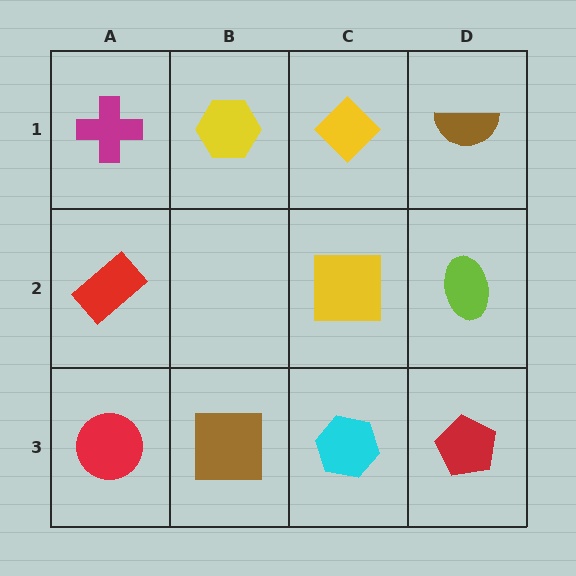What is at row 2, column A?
A red rectangle.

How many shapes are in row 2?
3 shapes.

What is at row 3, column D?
A red pentagon.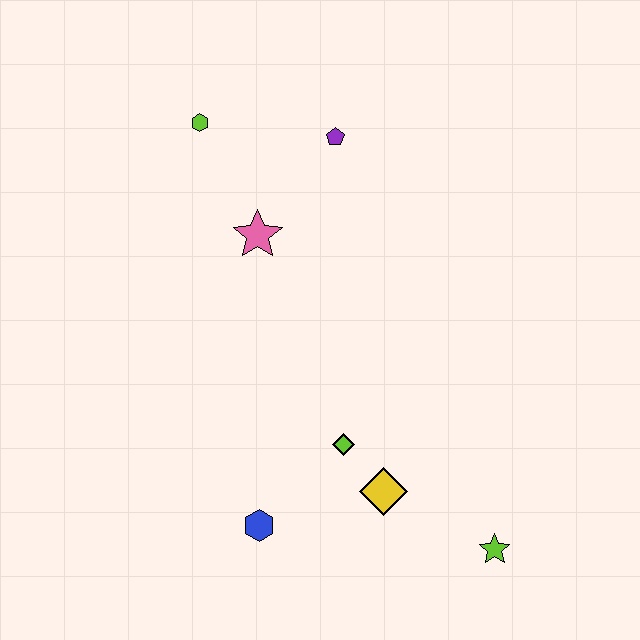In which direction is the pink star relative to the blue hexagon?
The pink star is above the blue hexagon.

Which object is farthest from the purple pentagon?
The lime star is farthest from the purple pentagon.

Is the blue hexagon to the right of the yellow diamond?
No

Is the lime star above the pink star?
No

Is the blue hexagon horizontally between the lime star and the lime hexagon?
Yes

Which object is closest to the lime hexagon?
The pink star is closest to the lime hexagon.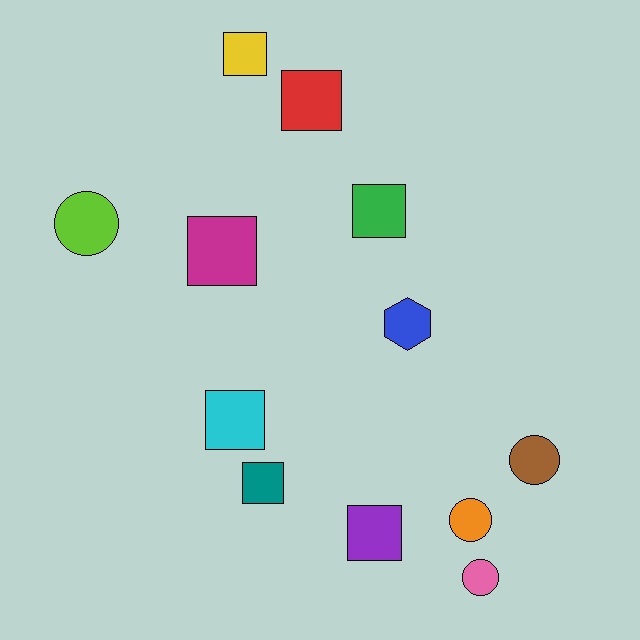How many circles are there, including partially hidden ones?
There are 4 circles.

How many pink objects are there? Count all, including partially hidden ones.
There is 1 pink object.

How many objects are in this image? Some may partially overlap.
There are 12 objects.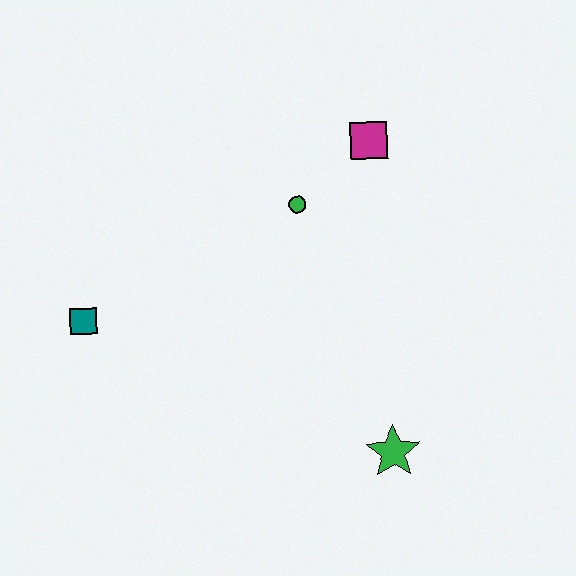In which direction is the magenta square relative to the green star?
The magenta square is above the green star.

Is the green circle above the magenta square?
No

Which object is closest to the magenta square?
The green circle is closest to the magenta square.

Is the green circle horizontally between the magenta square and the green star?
No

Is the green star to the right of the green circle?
Yes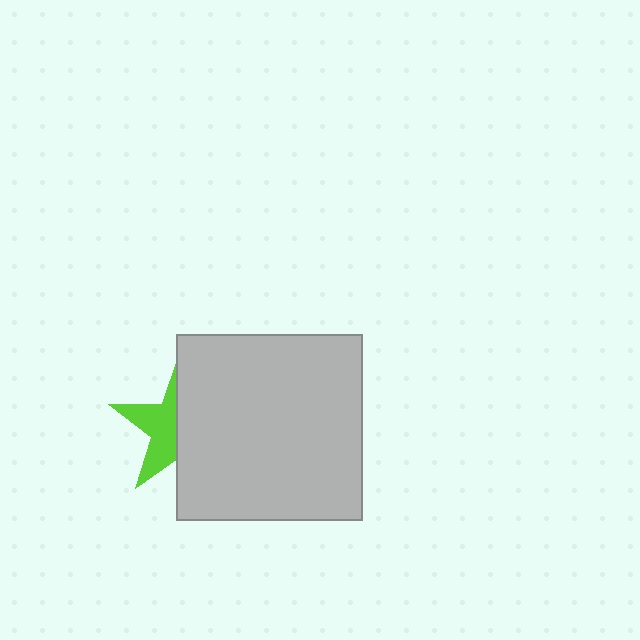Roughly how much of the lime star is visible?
A small part of it is visible (roughly 44%).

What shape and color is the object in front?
The object in front is a light gray square.